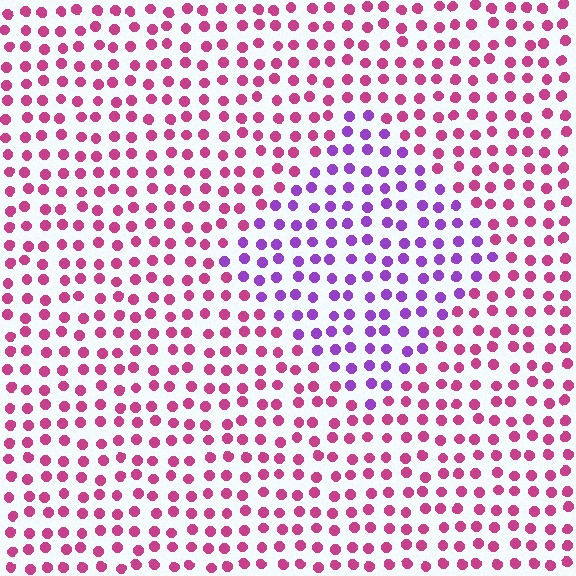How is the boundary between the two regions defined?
The boundary is defined purely by a slight shift in hue (about 48 degrees). Spacing, size, and orientation are identical on both sides.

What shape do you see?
I see a diamond.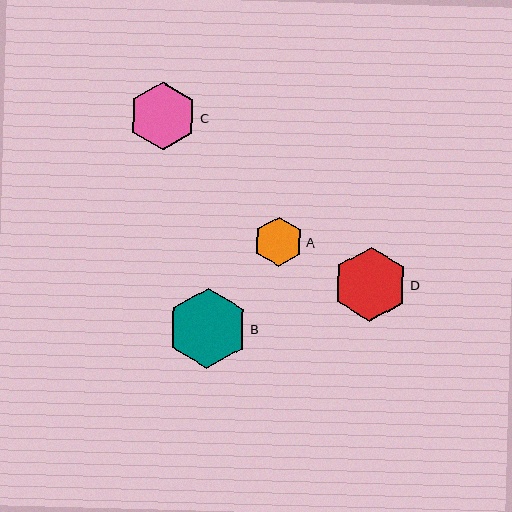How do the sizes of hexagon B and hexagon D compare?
Hexagon B and hexagon D are approximately the same size.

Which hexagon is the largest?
Hexagon B is the largest with a size of approximately 80 pixels.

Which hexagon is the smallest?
Hexagon A is the smallest with a size of approximately 50 pixels.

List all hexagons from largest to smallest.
From largest to smallest: B, D, C, A.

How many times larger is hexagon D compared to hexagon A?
Hexagon D is approximately 1.5 times the size of hexagon A.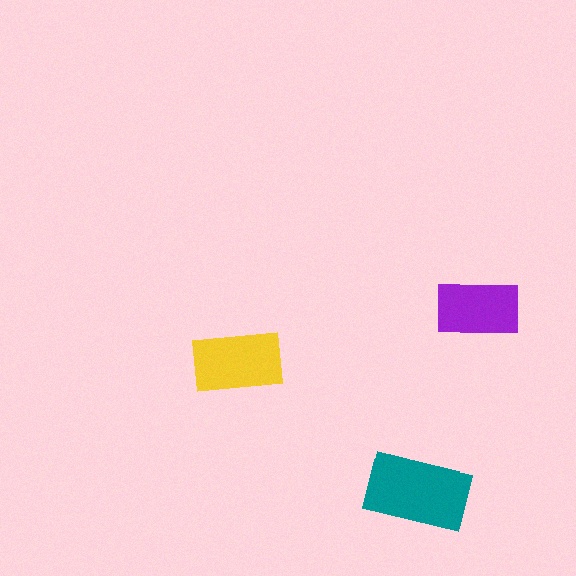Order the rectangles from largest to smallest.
the teal one, the yellow one, the purple one.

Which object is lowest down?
The teal rectangle is bottommost.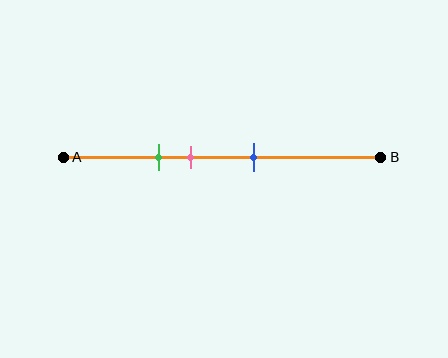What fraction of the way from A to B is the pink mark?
The pink mark is approximately 40% (0.4) of the way from A to B.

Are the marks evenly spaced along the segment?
Yes, the marks are approximately evenly spaced.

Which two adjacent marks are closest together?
The green and pink marks are the closest adjacent pair.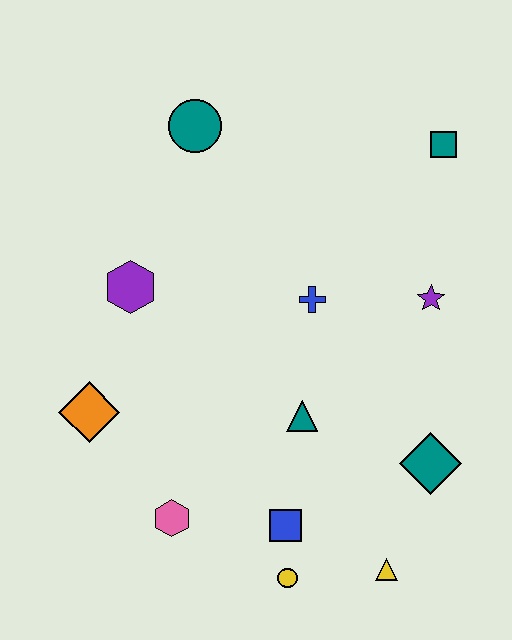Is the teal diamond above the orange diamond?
No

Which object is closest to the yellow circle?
The blue square is closest to the yellow circle.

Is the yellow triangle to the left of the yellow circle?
No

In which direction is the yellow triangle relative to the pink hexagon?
The yellow triangle is to the right of the pink hexagon.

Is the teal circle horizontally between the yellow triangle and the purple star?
No